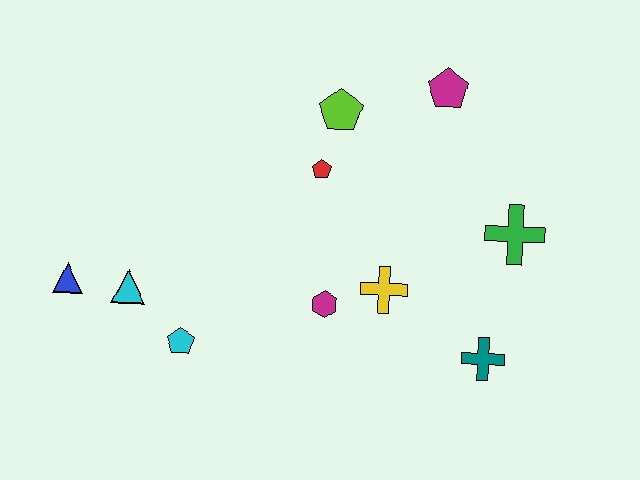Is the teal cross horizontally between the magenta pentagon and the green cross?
Yes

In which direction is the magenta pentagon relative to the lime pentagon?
The magenta pentagon is to the right of the lime pentagon.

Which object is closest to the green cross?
The teal cross is closest to the green cross.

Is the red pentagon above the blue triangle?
Yes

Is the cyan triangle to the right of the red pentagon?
No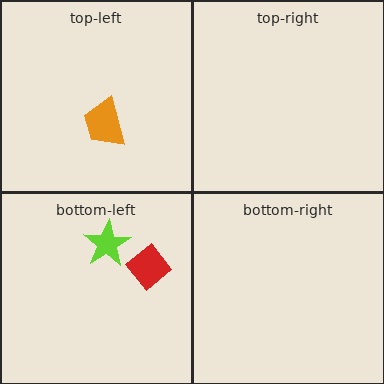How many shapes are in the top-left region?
1.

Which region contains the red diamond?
The bottom-left region.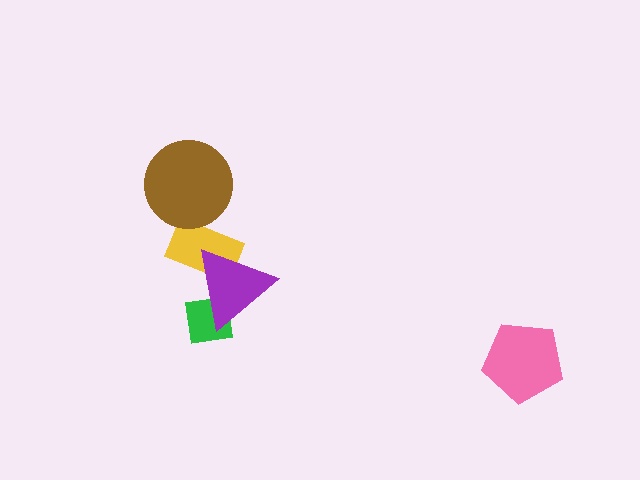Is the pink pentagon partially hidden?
No, no other shape covers it.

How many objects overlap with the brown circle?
1 object overlaps with the brown circle.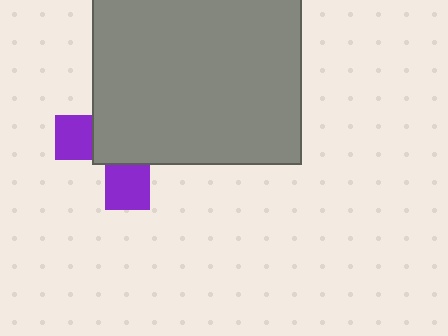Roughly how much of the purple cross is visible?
A small part of it is visible (roughly 33%).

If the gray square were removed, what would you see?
You would see the complete purple cross.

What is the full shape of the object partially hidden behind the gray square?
The partially hidden object is a purple cross.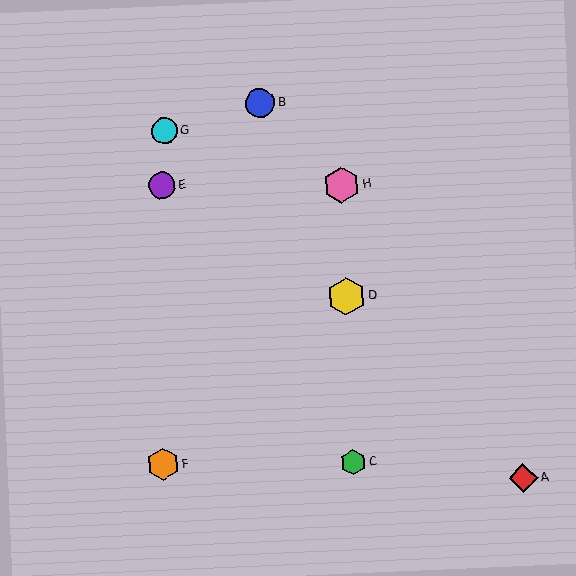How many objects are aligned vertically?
3 objects (C, D, H) are aligned vertically.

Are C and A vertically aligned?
No, C is at x≈353 and A is at x≈523.